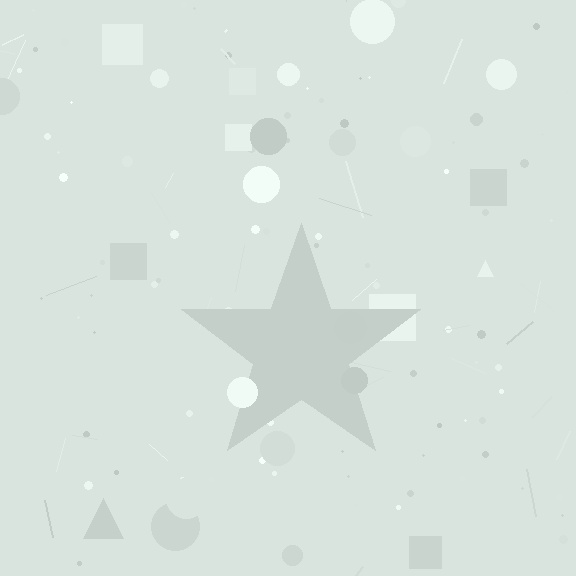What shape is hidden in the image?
A star is hidden in the image.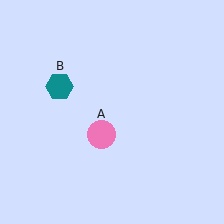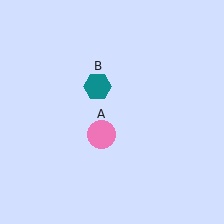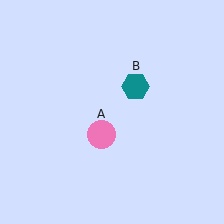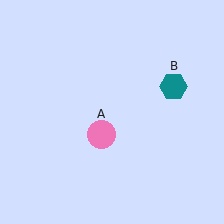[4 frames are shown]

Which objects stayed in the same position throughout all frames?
Pink circle (object A) remained stationary.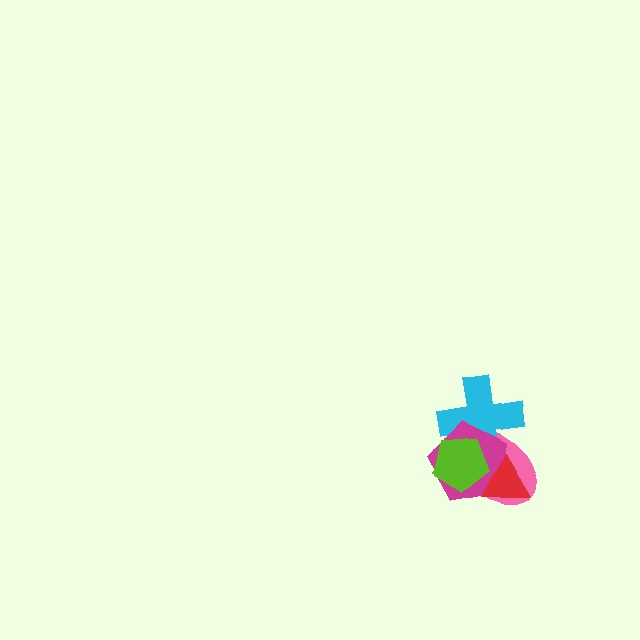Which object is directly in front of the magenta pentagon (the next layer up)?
The lime pentagon is directly in front of the magenta pentagon.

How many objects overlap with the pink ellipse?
4 objects overlap with the pink ellipse.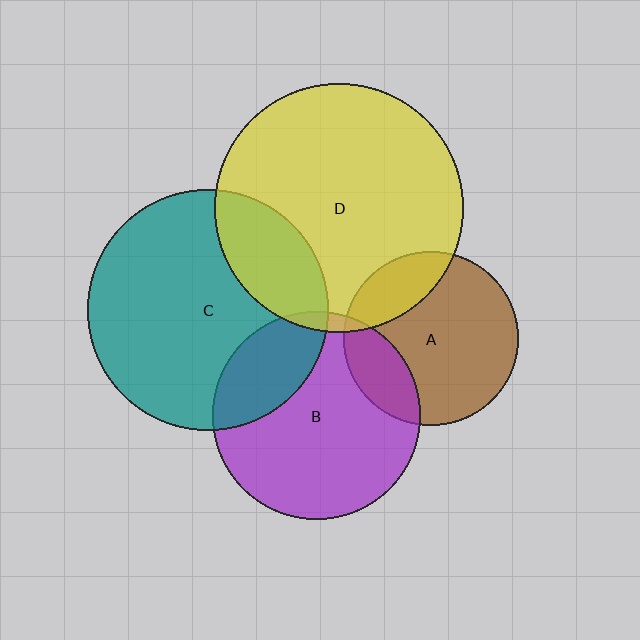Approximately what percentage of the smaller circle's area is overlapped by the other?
Approximately 20%.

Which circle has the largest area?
Circle D (yellow).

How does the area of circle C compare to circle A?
Approximately 1.9 times.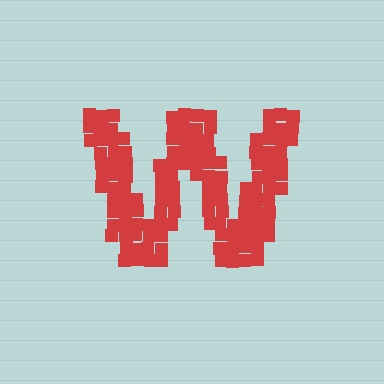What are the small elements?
The small elements are squares.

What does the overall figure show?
The overall figure shows the letter W.